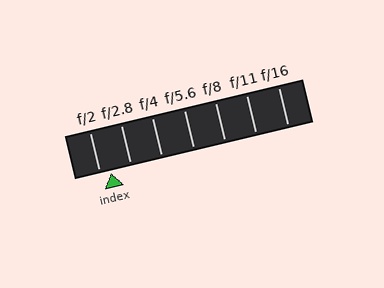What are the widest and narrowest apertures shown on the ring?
The widest aperture shown is f/2 and the narrowest is f/16.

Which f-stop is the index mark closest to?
The index mark is closest to f/2.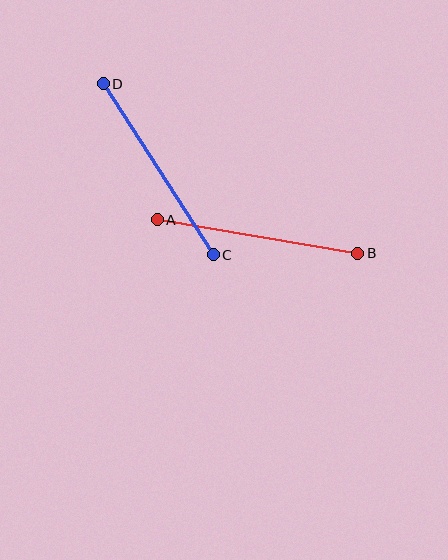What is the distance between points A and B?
The distance is approximately 203 pixels.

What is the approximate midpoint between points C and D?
The midpoint is at approximately (158, 169) pixels.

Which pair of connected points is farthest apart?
Points C and D are farthest apart.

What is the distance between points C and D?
The distance is approximately 203 pixels.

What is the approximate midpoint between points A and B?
The midpoint is at approximately (257, 236) pixels.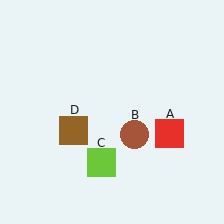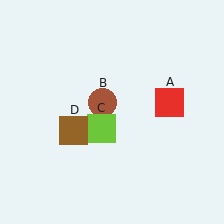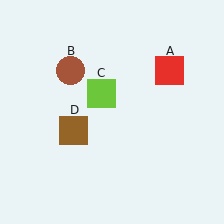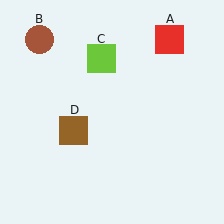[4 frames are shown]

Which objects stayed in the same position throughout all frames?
Brown square (object D) remained stationary.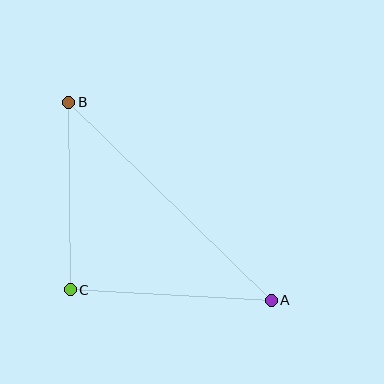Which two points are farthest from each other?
Points A and B are farthest from each other.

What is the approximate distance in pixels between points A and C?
The distance between A and C is approximately 201 pixels.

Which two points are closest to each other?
Points B and C are closest to each other.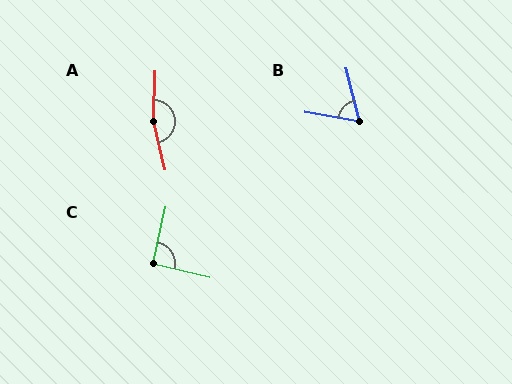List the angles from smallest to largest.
B (66°), C (91°), A (165°).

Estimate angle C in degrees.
Approximately 91 degrees.